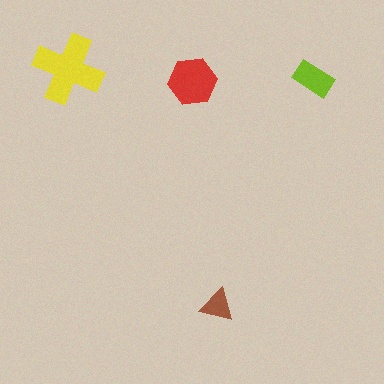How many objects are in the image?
There are 4 objects in the image.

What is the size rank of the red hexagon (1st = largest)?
2nd.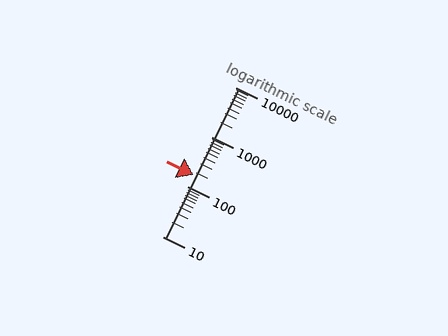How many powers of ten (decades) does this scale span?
The scale spans 3 decades, from 10 to 10000.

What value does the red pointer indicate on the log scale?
The pointer indicates approximately 170.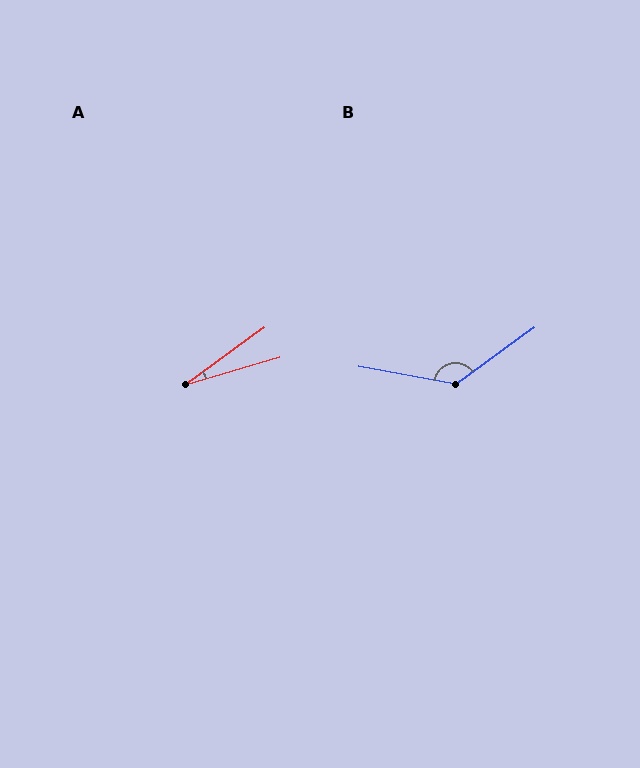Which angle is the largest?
B, at approximately 134 degrees.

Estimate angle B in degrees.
Approximately 134 degrees.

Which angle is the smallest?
A, at approximately 19 degrees.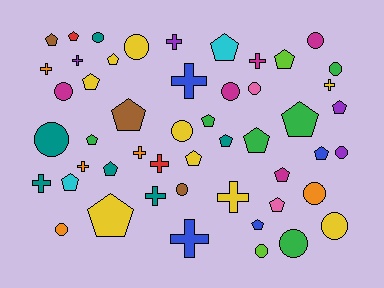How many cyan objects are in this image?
There are 2 cyan objects.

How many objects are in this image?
There are 50 objects.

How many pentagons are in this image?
There are 21 pentagons.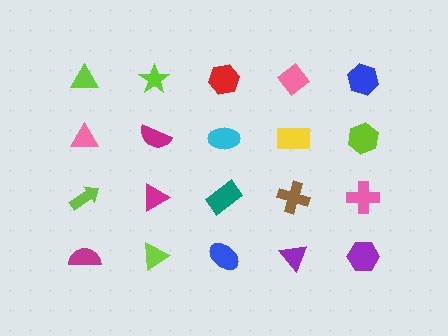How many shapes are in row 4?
5 shapes.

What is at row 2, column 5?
A lime hexagon.